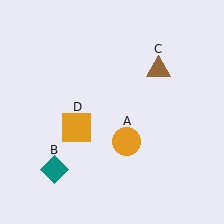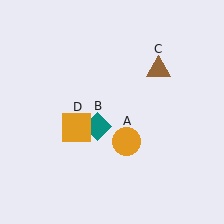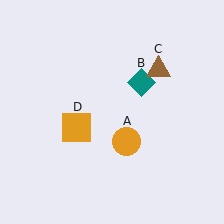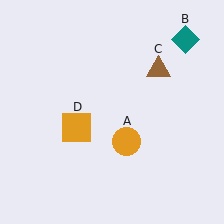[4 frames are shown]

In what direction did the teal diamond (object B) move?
The teal diamond (object B) moved up and to the right.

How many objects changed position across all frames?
1 object changed position: teal diamond (object B).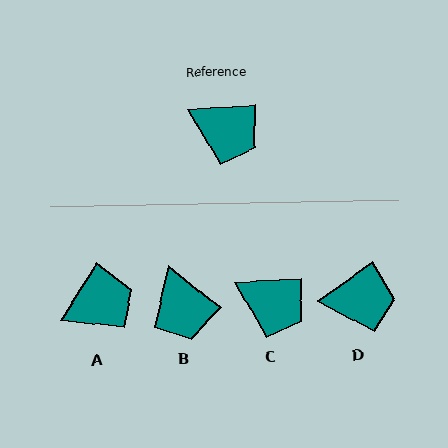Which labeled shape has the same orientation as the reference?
C.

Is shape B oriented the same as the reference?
No, it is off by about 43 degrees.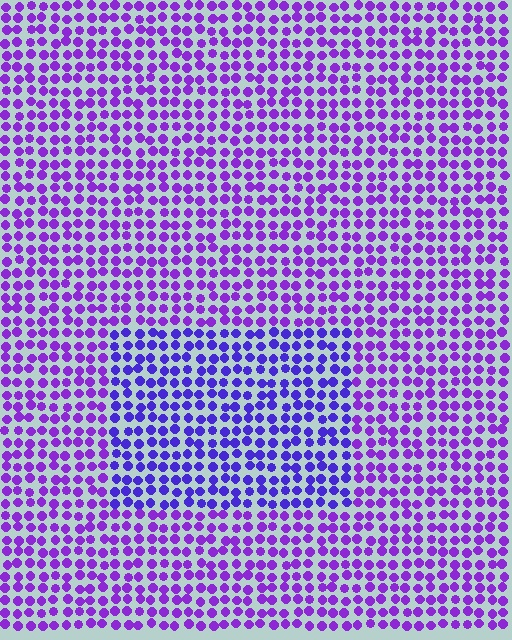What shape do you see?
I see a rectangle.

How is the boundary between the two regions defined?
The boundary is defined purely by a slight shift in hue (about 25 degrees). Spacing, size, and orientation are identical on both sides.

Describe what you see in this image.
The image is filled with small purple elements in a uniform arrangement. A rectangle-shaped region is visible where the elements are tinted to a slightly different hue, forming a subtle color boundary.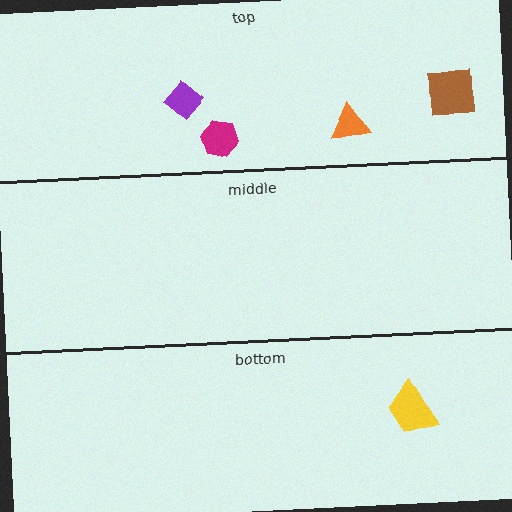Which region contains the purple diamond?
The top region.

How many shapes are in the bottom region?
1.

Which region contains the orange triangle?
The top region.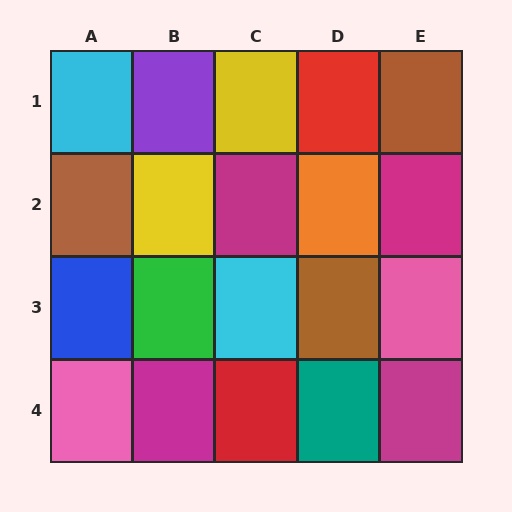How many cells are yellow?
2 cells are yellow.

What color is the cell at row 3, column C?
Cyan.